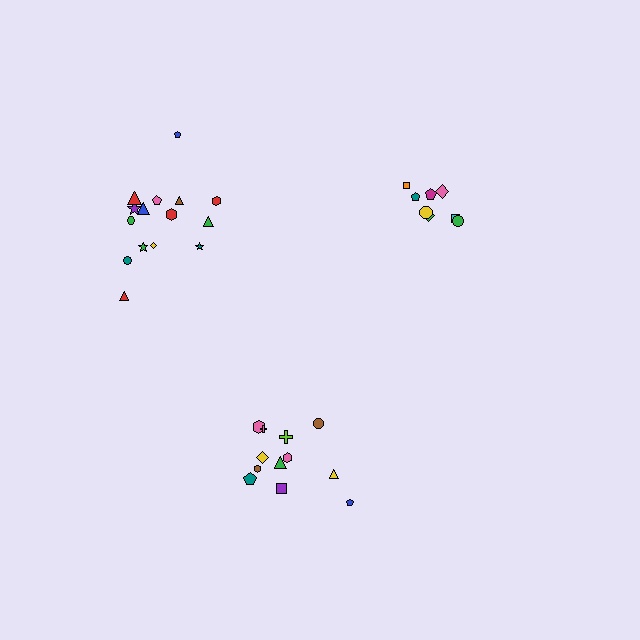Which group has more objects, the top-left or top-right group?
The top-left group.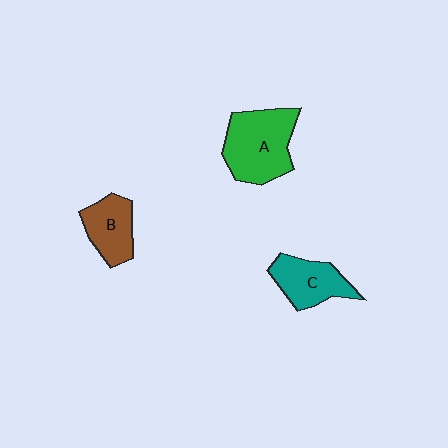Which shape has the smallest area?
Shape B (brown).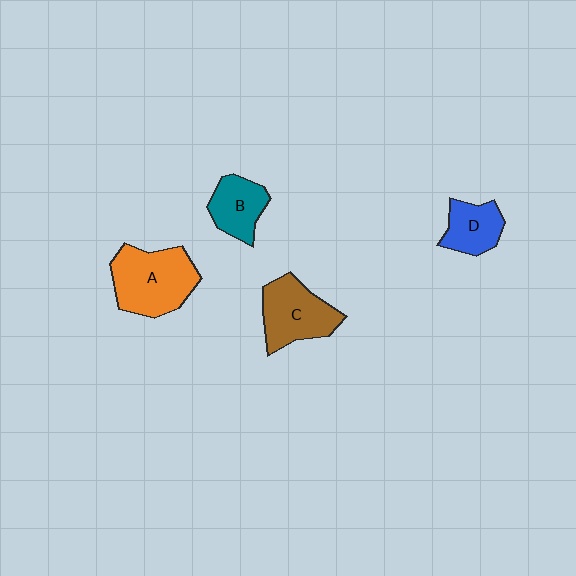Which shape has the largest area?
Shape A (orange).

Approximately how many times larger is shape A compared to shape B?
Approximately 1.7 times.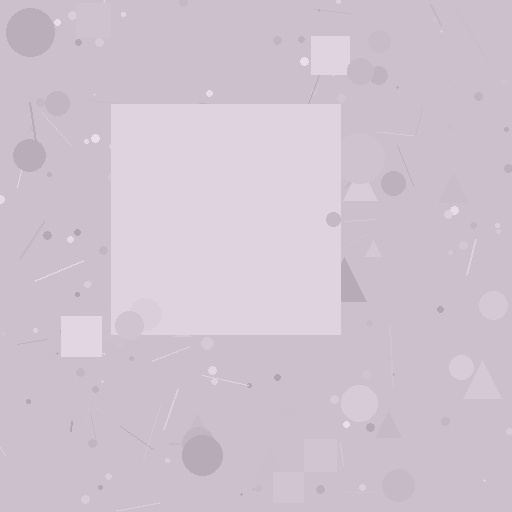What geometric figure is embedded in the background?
A square is embedded in the background.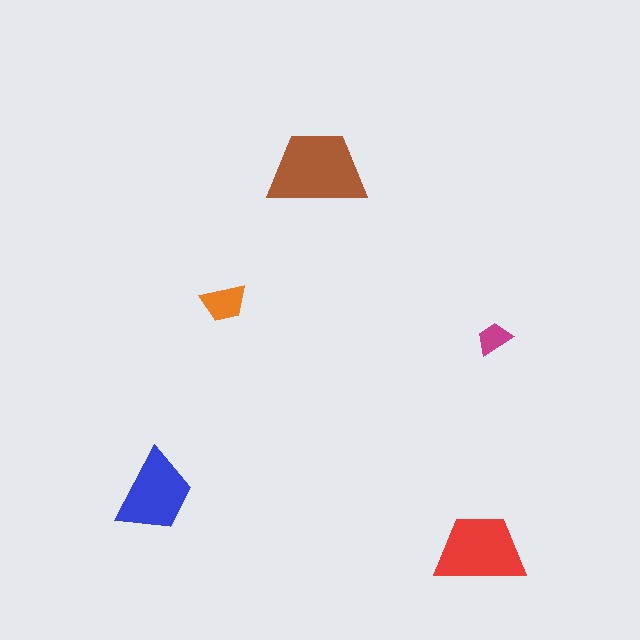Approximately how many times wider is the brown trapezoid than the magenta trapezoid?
About 3 times wider.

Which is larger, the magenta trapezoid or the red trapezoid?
The red one.